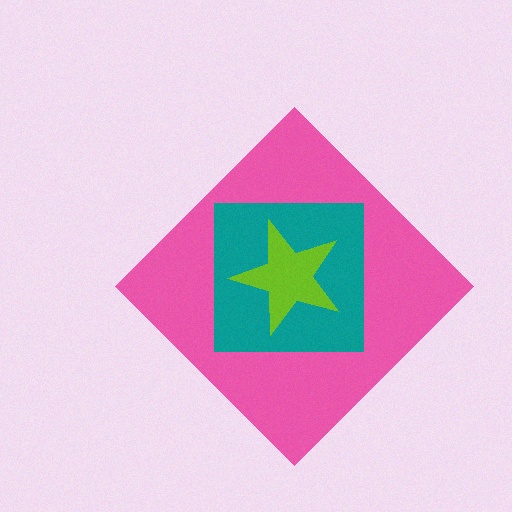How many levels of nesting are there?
3.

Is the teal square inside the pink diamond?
Yes.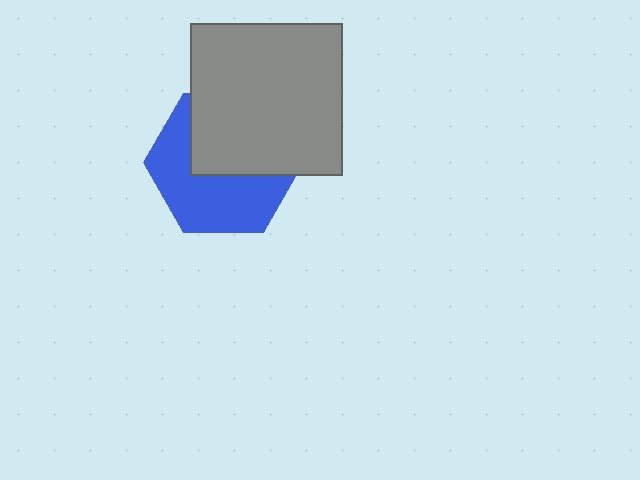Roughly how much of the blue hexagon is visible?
About half of it is visible (roughly 53%).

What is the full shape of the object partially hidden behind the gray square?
The partially hidden object is a blue hexagon.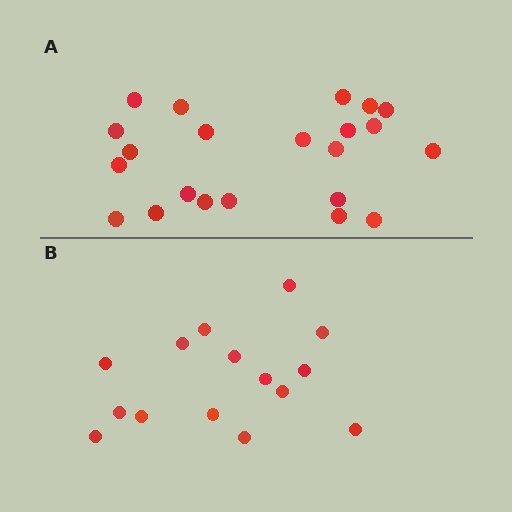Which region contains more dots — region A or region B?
Region A (the top region) has more dots.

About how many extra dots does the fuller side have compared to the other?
Region A has roughly 8 or so more dots than region B.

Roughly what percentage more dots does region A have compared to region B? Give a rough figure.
About 45% more.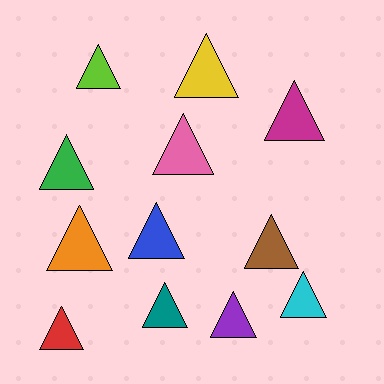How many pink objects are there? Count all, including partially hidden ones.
There is 1 pink object.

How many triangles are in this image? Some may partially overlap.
There are 12 triangles.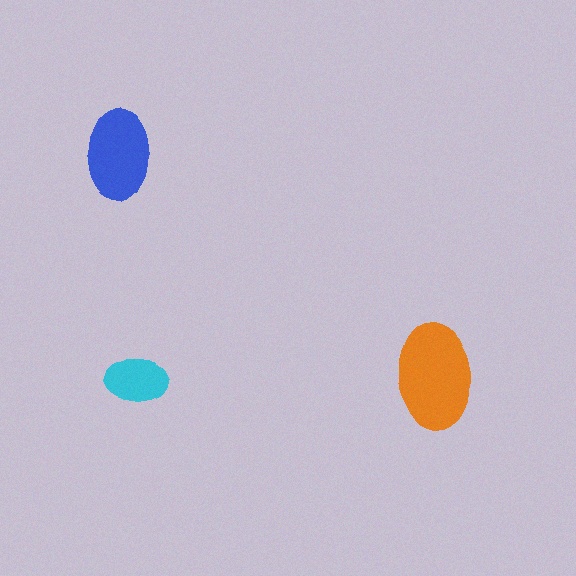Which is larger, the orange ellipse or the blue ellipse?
The orange one.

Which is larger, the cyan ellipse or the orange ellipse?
The orange one.